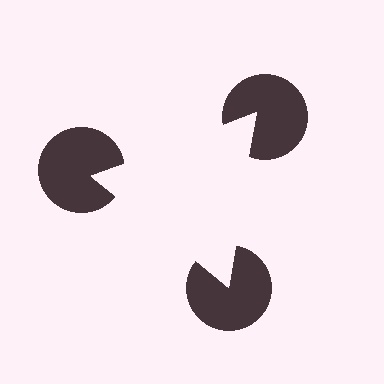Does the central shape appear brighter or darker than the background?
It typically appears slightly brighter than the background, even though no actual brightness change is drawn.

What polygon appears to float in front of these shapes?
An illusory triangle — its edges are inferred from the aligned wedge cuts in the pac-man discs, not physically drawn.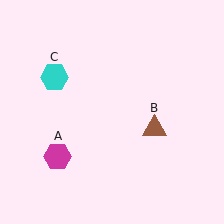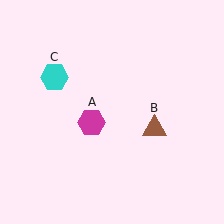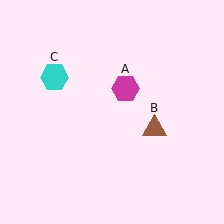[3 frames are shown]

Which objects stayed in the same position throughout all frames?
Brown triangle (object B) and cyan hexagon (object C) remained stationary.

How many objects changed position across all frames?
1 object changed position: magenta hexagon (object A).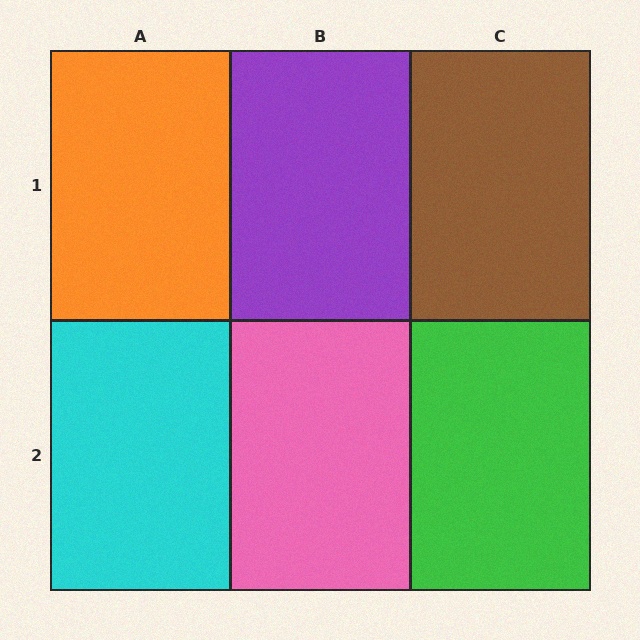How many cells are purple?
1 cell is purple.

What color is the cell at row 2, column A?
Cyan.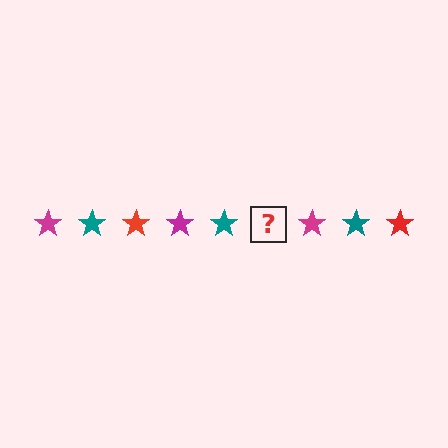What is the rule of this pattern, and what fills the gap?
The rule is that the pattern cycles through magenta, teal, red stars. The gap should be filled with a red star.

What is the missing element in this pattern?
The missing element is a red star.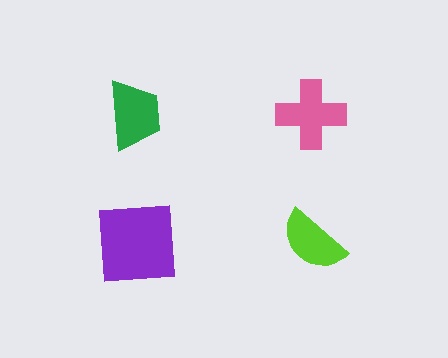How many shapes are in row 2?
2 shapes.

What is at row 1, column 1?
A green trapezoid.